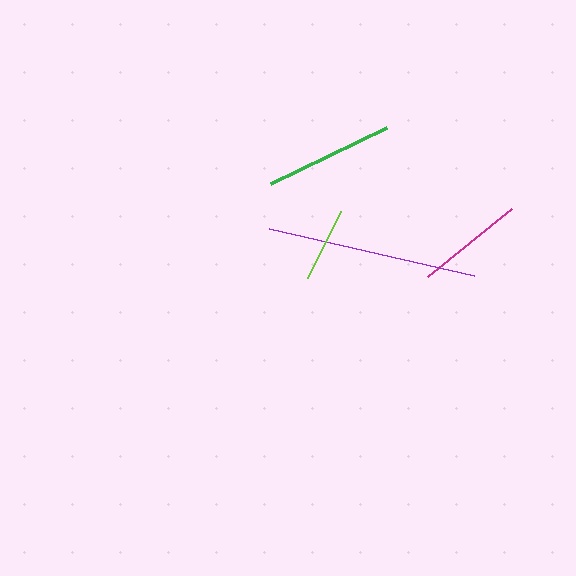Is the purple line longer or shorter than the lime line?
The purple line is longer than the lime line.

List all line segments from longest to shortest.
From longest to shortest: purple, green, magenta, lime.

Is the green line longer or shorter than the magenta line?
The green line is longer than the magenta line.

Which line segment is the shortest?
The lime line is the shortest at approximately 75 pixels.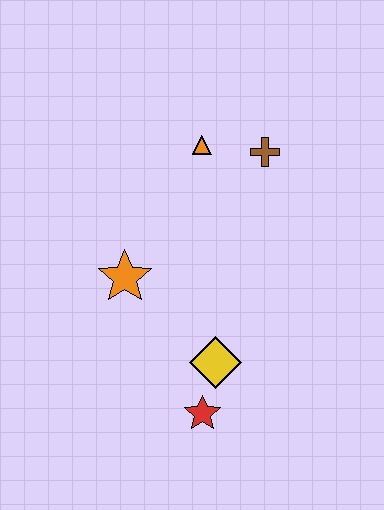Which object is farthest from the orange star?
The brown cross is farthest from the orange star.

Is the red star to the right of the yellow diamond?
No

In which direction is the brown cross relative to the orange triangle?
The brown cross is to the right of the orange triangle.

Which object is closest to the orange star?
The yellow diamond is closest to the orange star.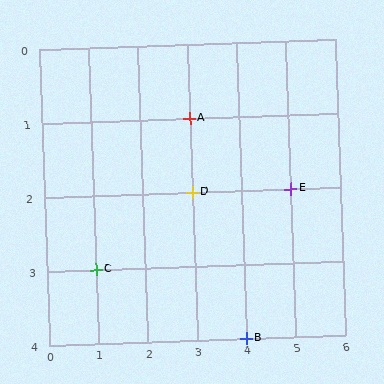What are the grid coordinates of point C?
Point C is at grid coordinates (1, 3).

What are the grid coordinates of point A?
Point A is at grid coordinates (3, 1).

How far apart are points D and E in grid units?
Points D and E are 2 columns apart.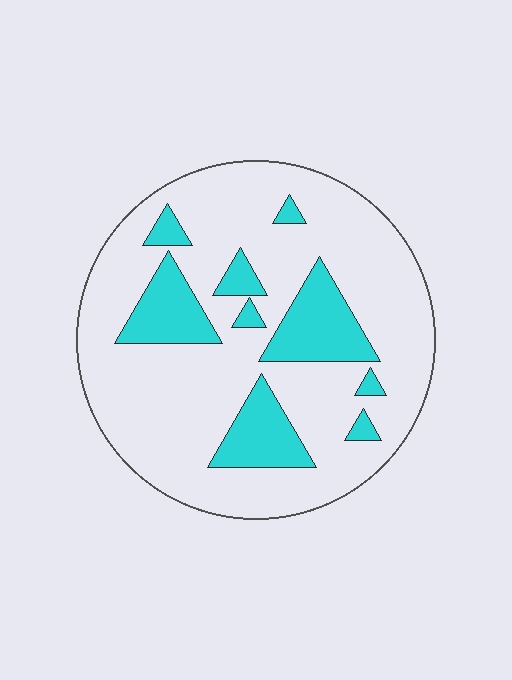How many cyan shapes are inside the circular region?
9.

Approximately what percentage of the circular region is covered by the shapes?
Approximately 20%.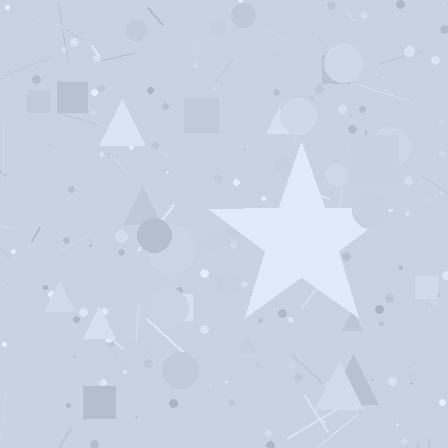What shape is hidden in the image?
A star is hidden in the image.